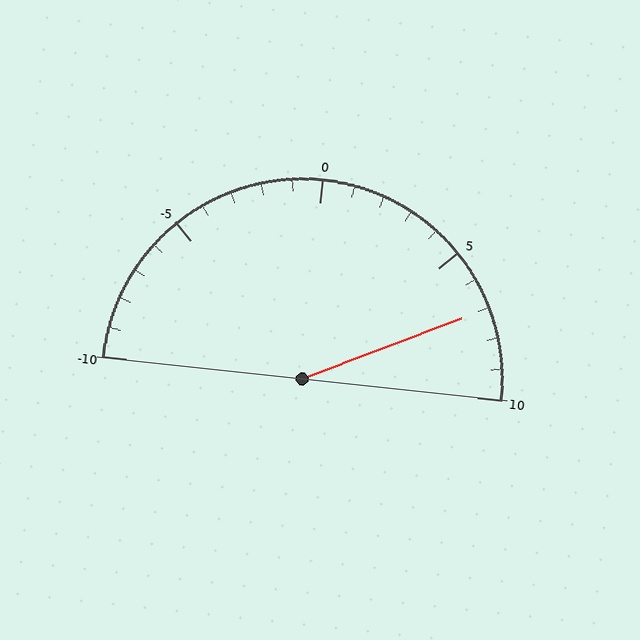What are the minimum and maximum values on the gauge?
The gauge ranges from -10 to 10.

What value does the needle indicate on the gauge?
The needle indicates approximately 7.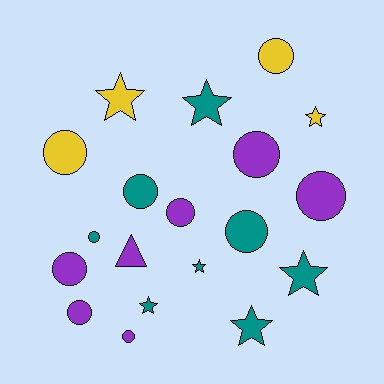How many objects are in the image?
There are 19 objects.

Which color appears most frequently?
Teal, with 8 objects.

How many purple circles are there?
There are 6 purple circles.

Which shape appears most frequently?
Circle, with 11 objects.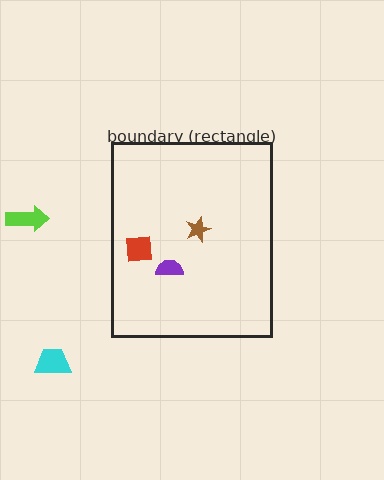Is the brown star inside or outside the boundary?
Inside.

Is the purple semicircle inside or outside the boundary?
Inside.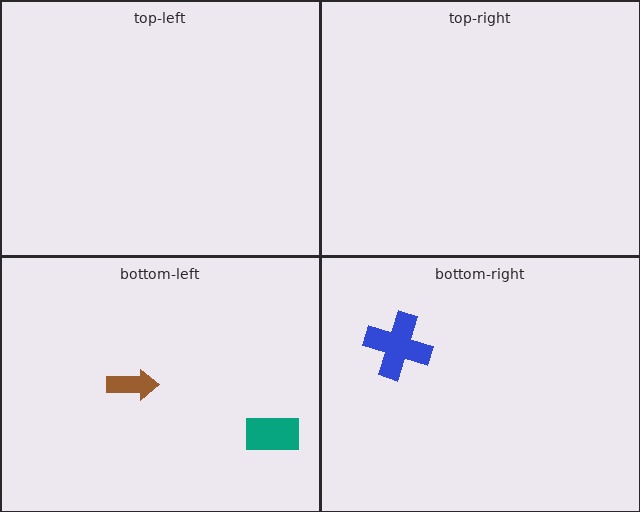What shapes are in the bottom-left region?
The teal rectangle, the brown arrow.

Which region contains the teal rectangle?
The bottom-left region.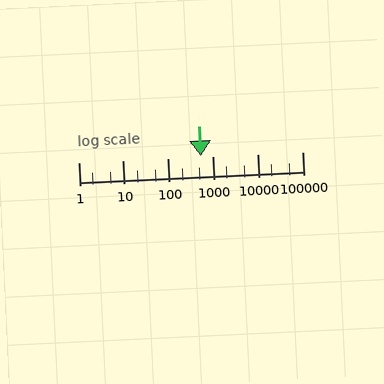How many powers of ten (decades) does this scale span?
The scale spans 5 decades, from 1 to 100000.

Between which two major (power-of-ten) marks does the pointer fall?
The pointer is between 100 and 1000.